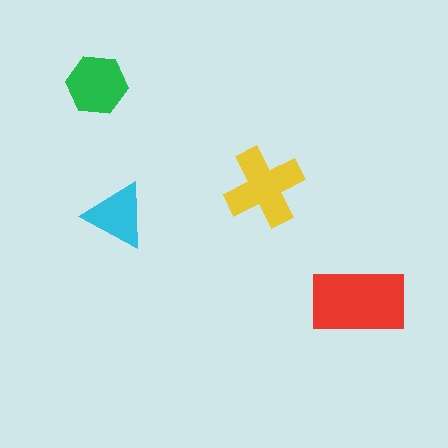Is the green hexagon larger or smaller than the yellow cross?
Smaller.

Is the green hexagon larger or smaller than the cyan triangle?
Larger.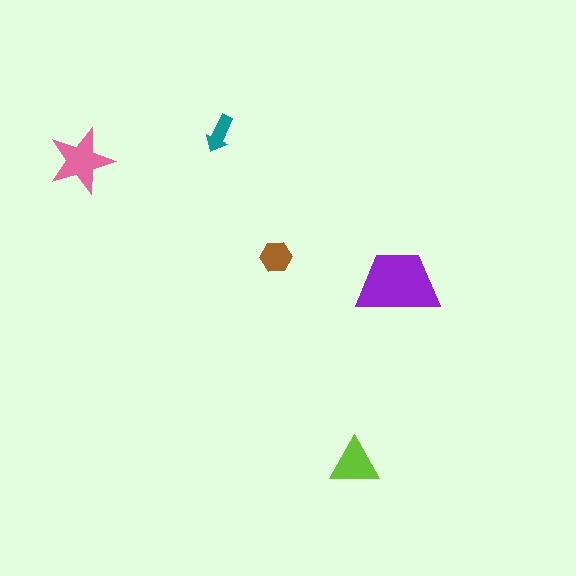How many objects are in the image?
There are 5 objects in the image.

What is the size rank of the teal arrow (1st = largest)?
5th.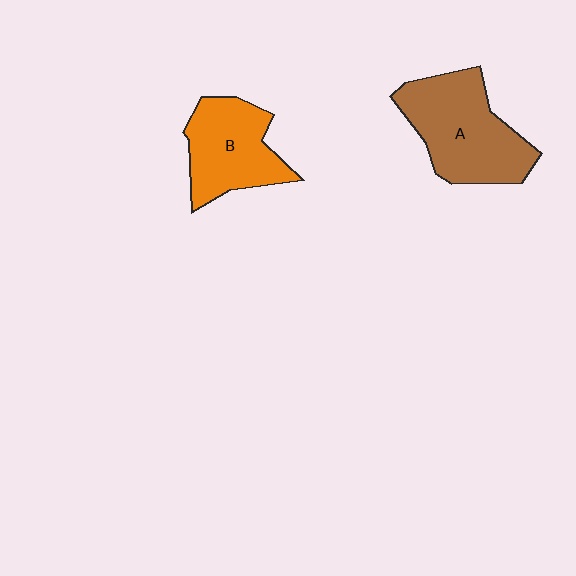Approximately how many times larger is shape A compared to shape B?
Approximately 1.3 times.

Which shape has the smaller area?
Shape B (orange).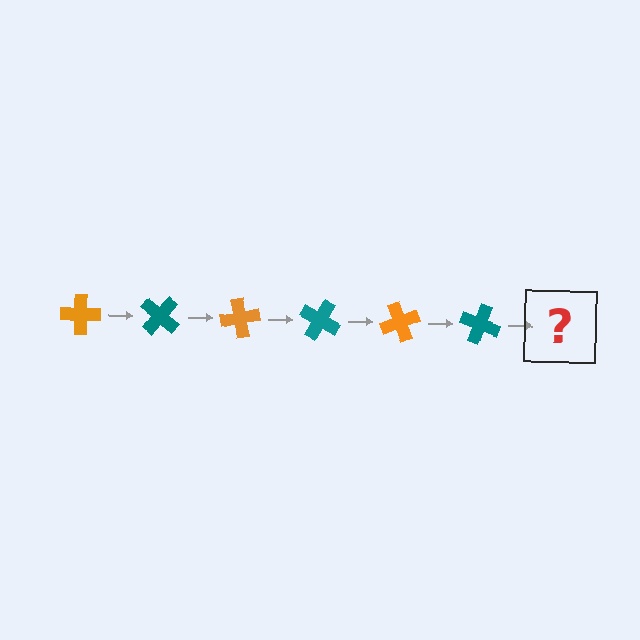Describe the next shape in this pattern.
It should be an orange cross, rotated 240 degrees from the start.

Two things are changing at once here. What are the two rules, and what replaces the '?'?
The two rules are that it rotates 40 degrees each step and the color cycles through orange and teal. The '?' should be an orange cross, rotated 240 degrees from the start.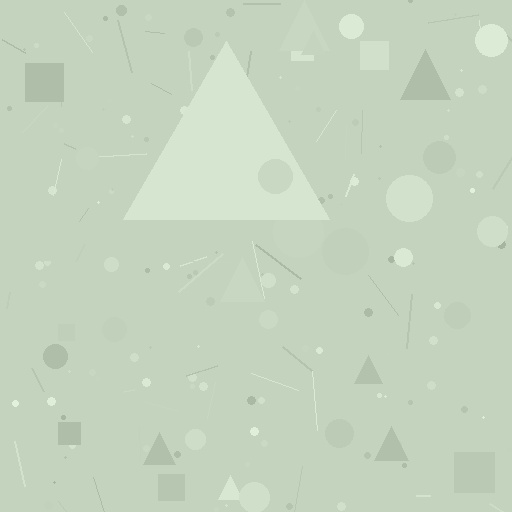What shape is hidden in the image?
A triangle is hidden in the image.